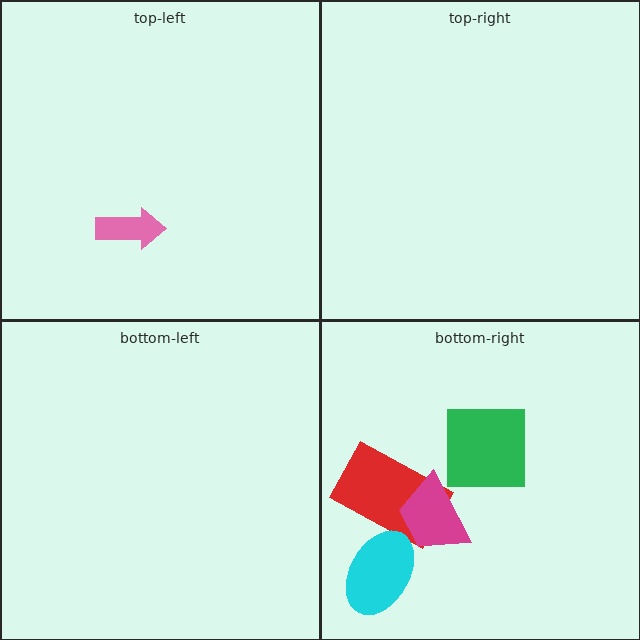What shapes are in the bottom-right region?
The green square, the red rectangle, the cyan ellipse, the magenta trapezoid.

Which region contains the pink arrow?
The top-left region.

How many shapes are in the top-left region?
1.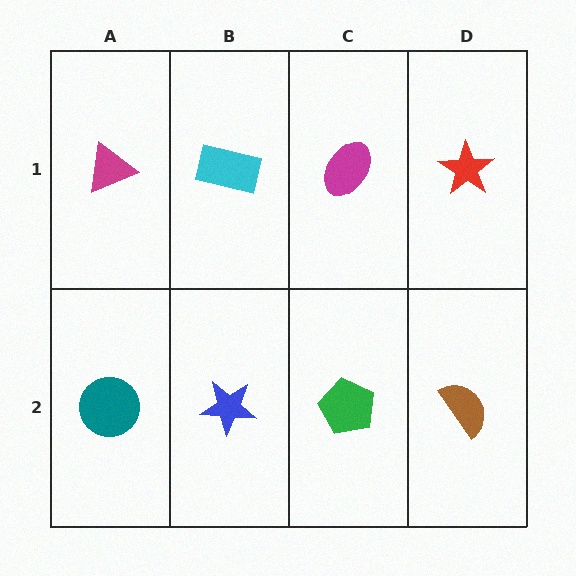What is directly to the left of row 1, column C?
A cyan rectangle.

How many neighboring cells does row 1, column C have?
3.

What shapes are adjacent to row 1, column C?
A green pentagon (row 2, column C), a cyan rectangle (row 1, column B), a red star (row 1, column D).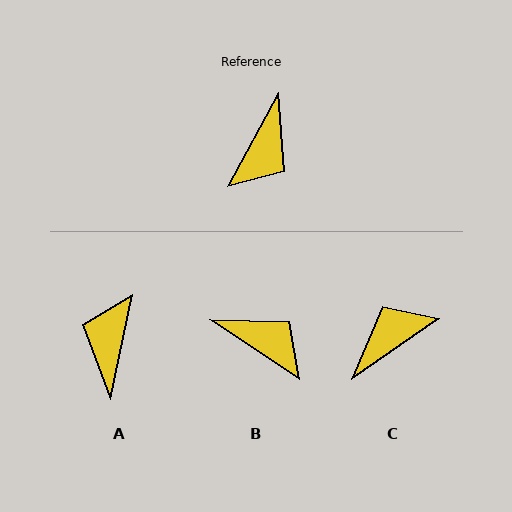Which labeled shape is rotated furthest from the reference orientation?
A, about 163 degrees away.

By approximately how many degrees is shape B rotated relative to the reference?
Approximately 85 degrees counter-clockwise.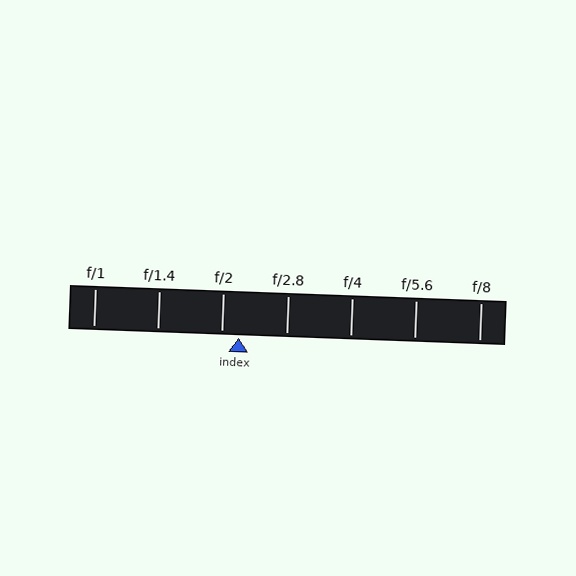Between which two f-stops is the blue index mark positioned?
The index mark is between f/2 and f/2.8.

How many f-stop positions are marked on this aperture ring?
There are 7 f-stop positions marked.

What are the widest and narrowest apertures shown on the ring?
The widest aperture shown is f/1 and the narrowest is f/8.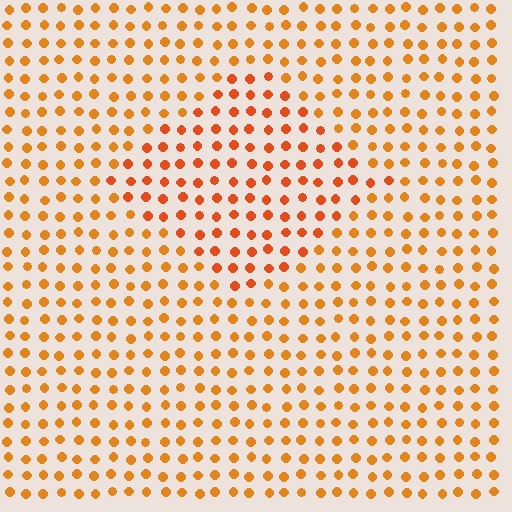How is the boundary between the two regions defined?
The boundary is defined purely by a slight shift in hue (about 18 degrees). Spacing, size, and orientation are identical on both sides.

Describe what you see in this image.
The image is filled with small orange elements in a uniform arrangement. A diamond-shaped region is visible where the elements are tinted to a slightly different hue, forming a subtle color boundary.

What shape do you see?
I see a diamond.